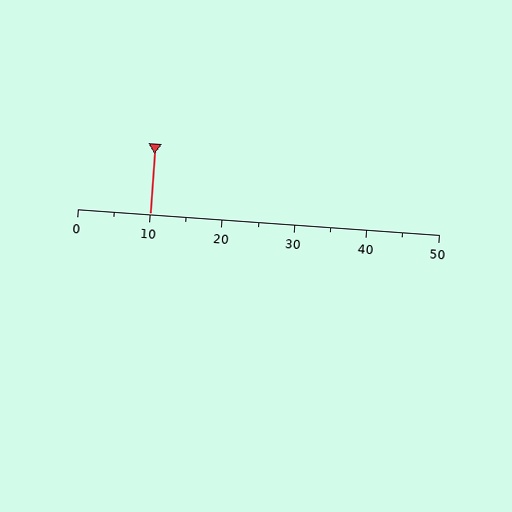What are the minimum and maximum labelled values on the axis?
The axis runs from 0 to 50.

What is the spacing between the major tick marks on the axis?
The major ticks are spaced 10 apart.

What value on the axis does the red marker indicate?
The marker indicates approximately 10.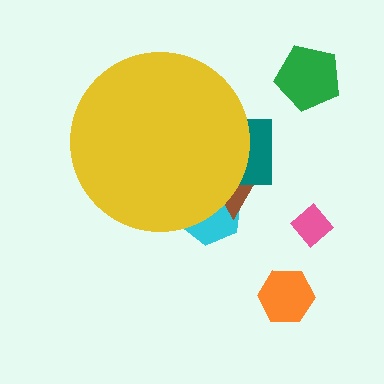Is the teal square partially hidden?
Yes, the teal square is partially hidden behind the yellow circle.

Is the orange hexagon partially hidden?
No, the orange hexagon is fully visible.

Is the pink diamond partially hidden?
No, the pink diamond is fully visible.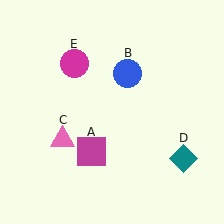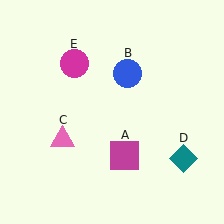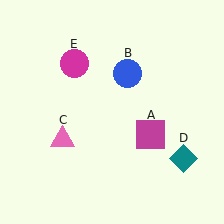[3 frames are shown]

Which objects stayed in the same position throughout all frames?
Blue circle (object B) and pink triangle (object C) and teal diamond (object D) and magenta circle (object E) remained stationary.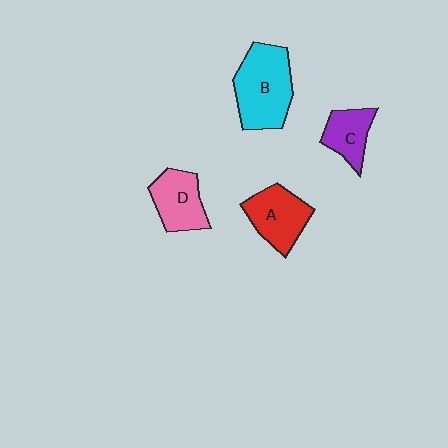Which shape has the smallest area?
Shape C (purple).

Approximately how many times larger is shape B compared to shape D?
Approximately 1.5 times.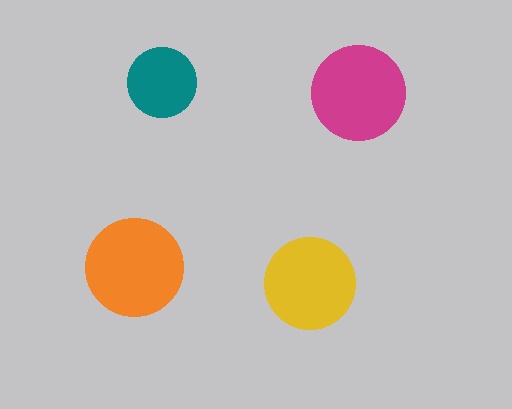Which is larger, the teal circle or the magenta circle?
The magenta one.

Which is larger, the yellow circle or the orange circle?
The orange one.